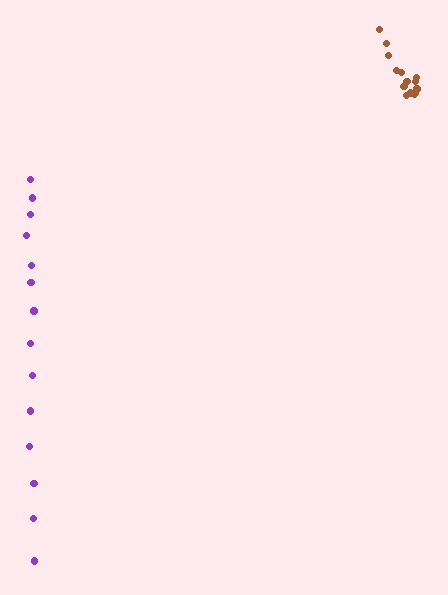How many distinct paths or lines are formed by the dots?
There are 2 distinct paths.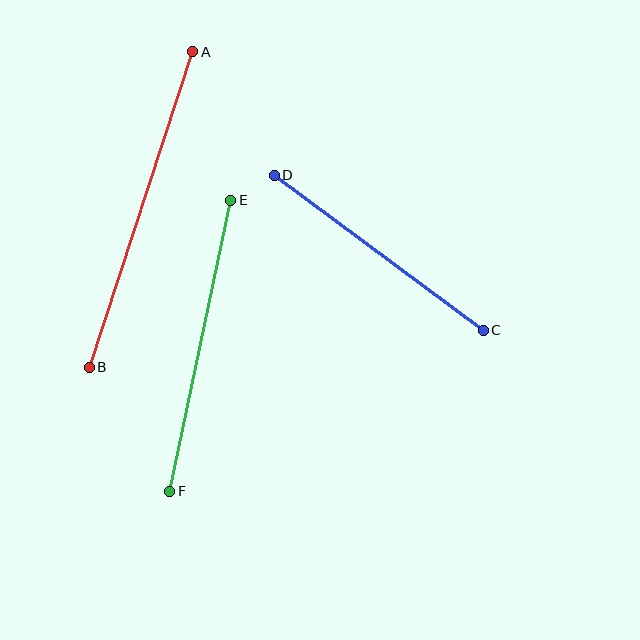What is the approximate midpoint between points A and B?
The midpoint is at approximately (141, 210) pixels.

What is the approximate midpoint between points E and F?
The midpoint is at approximately (200, 346) pixels.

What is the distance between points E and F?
The distance is approximately 298 pixels.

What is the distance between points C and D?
The distance is approximately 260 pixels.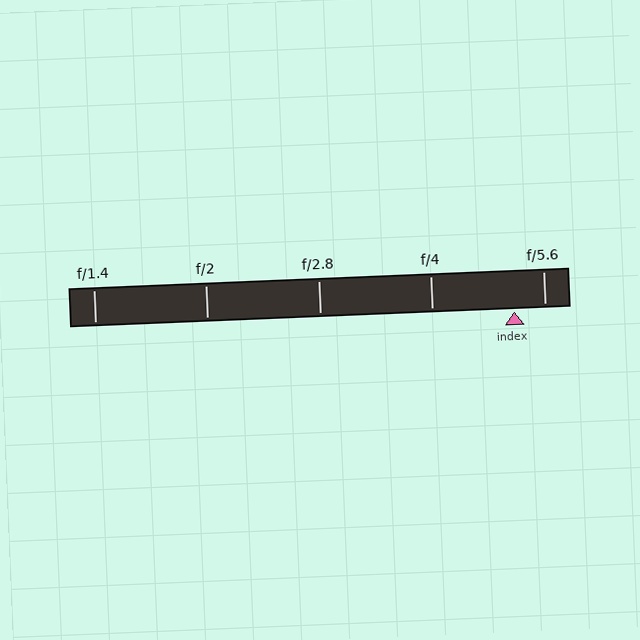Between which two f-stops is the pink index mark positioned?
The index mark is between f/4 and f/5.6.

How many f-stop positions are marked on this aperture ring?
There are 5 f-stop positions marked.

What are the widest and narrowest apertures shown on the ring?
The widest aperture shown is f/1.4 and the narrowest is f/5.6.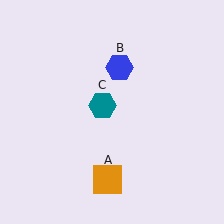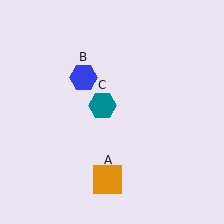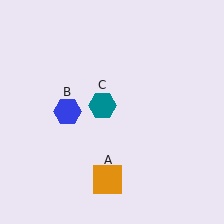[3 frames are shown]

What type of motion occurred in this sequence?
The blue hexagon (object B) rotated counterclockwise around the center of the scene.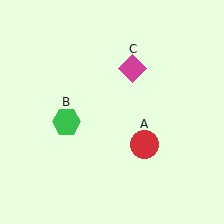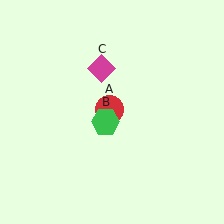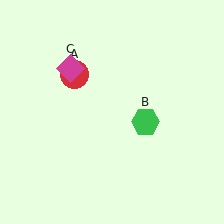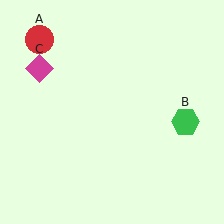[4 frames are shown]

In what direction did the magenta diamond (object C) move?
The magenta diamond (object C) moved left.